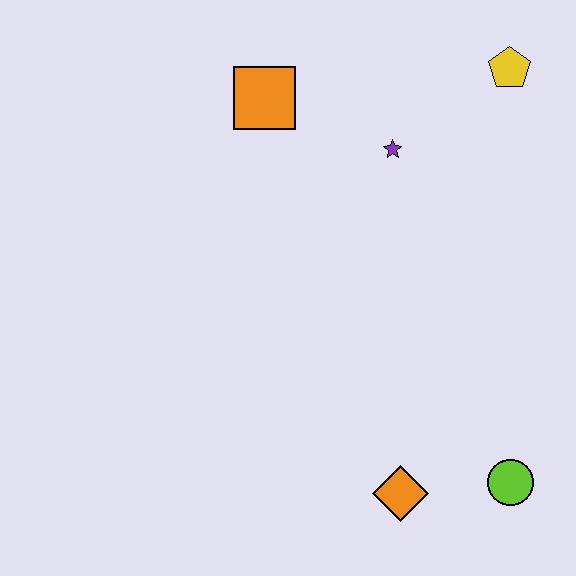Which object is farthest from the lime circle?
The orange square is farthest from the lime circle.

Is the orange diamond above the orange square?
No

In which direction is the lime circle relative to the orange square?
The lime circle is below the orange square.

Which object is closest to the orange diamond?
The lime circle is closest to the orange diamond.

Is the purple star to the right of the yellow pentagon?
No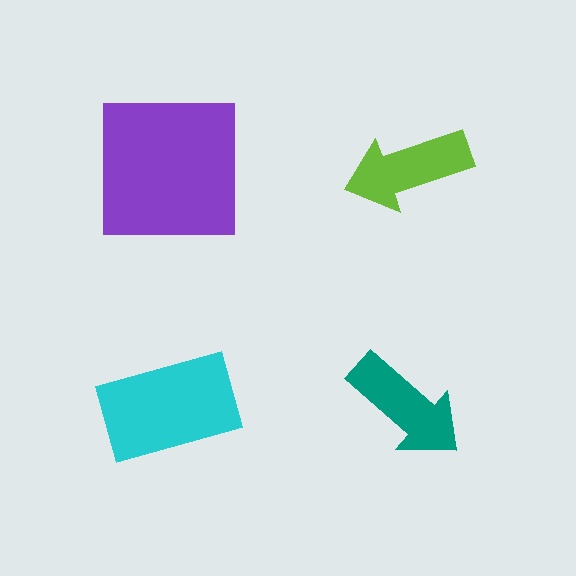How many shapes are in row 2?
2 shapes.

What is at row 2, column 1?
A cyan rectangle.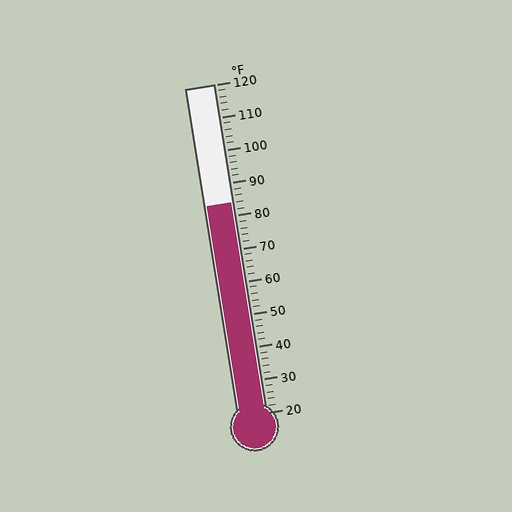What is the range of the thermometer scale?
The thermometer scale ranges from 20°F to 120°F.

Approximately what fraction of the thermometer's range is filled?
The thermometer is filled to approximately 65% of its range.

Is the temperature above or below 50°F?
The temperature is above 50°F.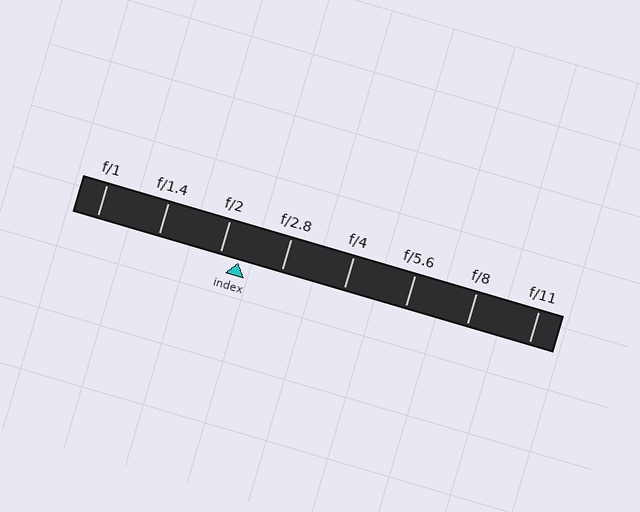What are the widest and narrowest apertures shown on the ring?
The widest aperture shown is f/1 and the narrowest is f/11.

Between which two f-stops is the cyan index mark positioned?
The index mark is between f/2 and f/2.8.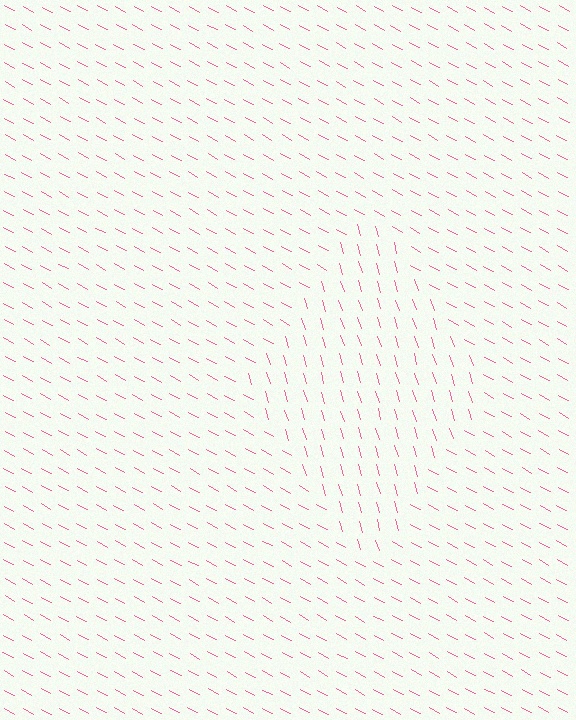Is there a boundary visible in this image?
Yes, there is a texture boundary formed by a change in line orientation.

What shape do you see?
I see a diamond.